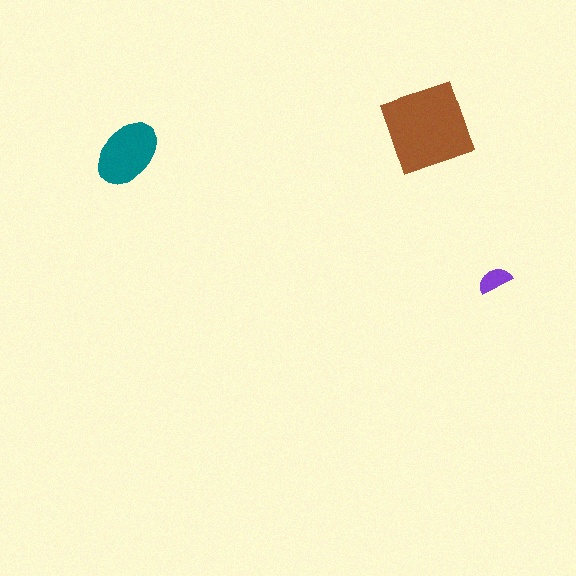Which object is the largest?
The brown diamond.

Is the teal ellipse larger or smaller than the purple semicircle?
Larger.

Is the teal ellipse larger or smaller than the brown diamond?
Smaller.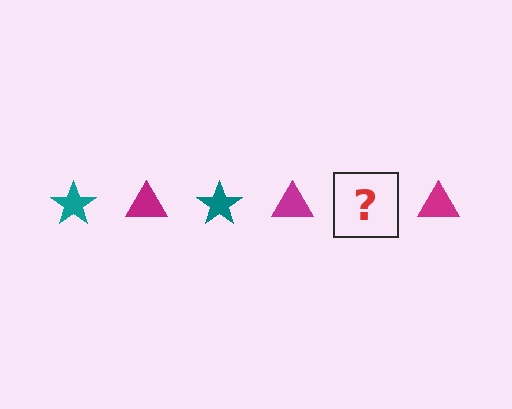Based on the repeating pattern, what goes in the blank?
The blank should be a teal star.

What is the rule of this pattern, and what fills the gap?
The rule is that the pattern alternates between teal star and magenta triangle. The gap should be filled with a teal star.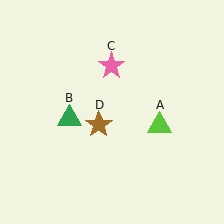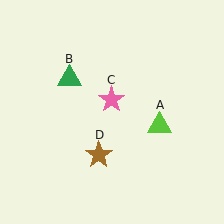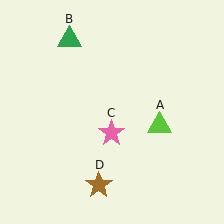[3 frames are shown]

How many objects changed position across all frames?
3 objects changed position: green triangle (object B), pink star (object C), brown star (object D).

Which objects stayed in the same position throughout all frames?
Lime triangle (object A) remained stationary.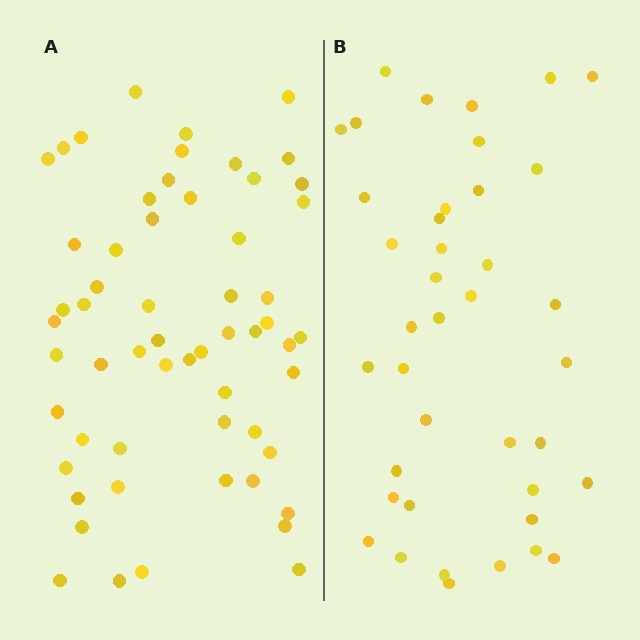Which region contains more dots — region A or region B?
Region A (the left region) has more dots.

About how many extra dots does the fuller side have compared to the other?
Region A has approximately 20 more dots than region B.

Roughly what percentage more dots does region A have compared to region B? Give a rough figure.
About 45% more.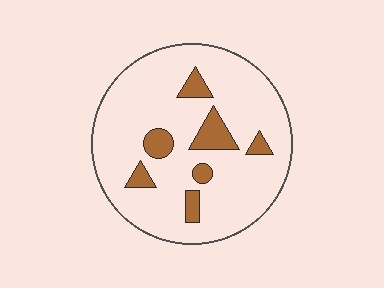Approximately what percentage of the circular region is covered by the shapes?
Approximately 15%.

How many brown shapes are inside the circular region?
7.